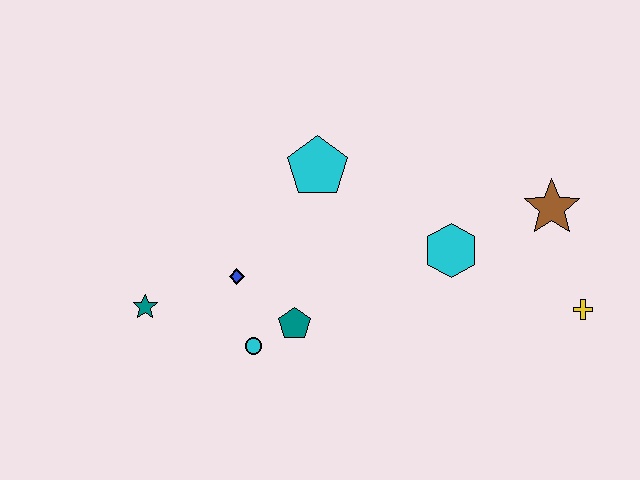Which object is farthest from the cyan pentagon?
The yellow cross is farthest from the cyan pentagon.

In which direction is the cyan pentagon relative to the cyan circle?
The cyan pentagon is above the cyan circle.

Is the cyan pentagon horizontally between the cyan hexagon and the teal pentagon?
Yes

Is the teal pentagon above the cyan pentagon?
No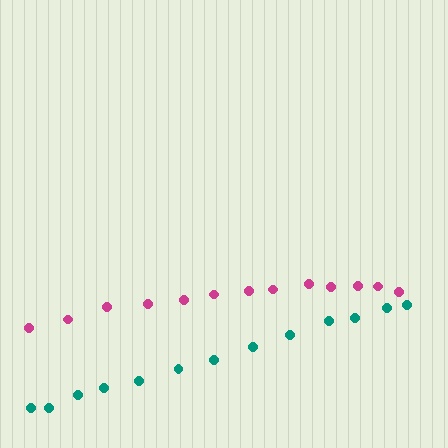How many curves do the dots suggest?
There are 2 distinct paths.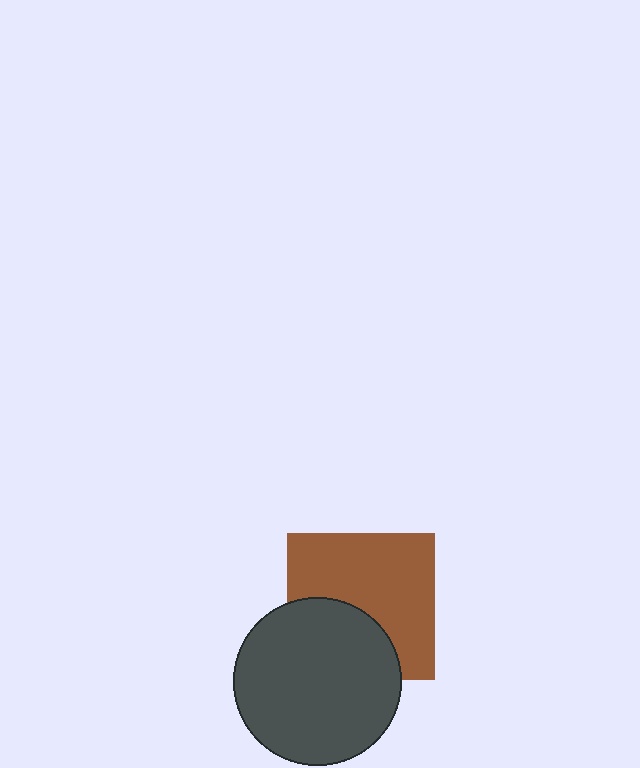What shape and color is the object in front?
The object in front is a dark gray circle.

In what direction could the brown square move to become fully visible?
The brown square could move up. That would shift it out from behind the dark gray circle entirely.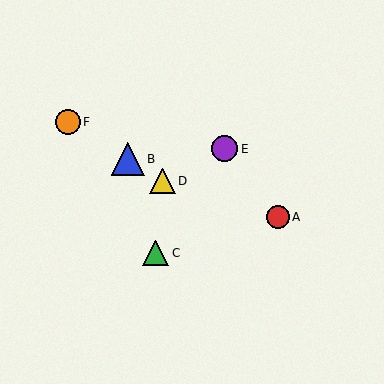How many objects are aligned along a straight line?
3 objects (B, D, F) are aligned along a straight line.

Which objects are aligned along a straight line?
Objects B, D, F are aligned along a straight line.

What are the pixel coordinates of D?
Object D is at (163, 181).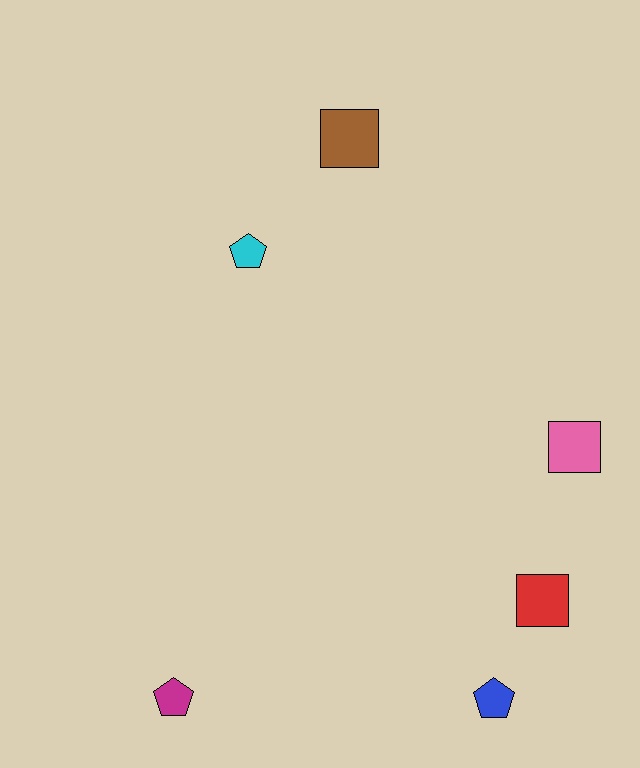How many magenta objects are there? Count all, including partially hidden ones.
There is 1 magenta object.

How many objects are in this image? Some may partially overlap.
There are 6 objects.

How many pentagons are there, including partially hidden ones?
There are 3 pentagons.